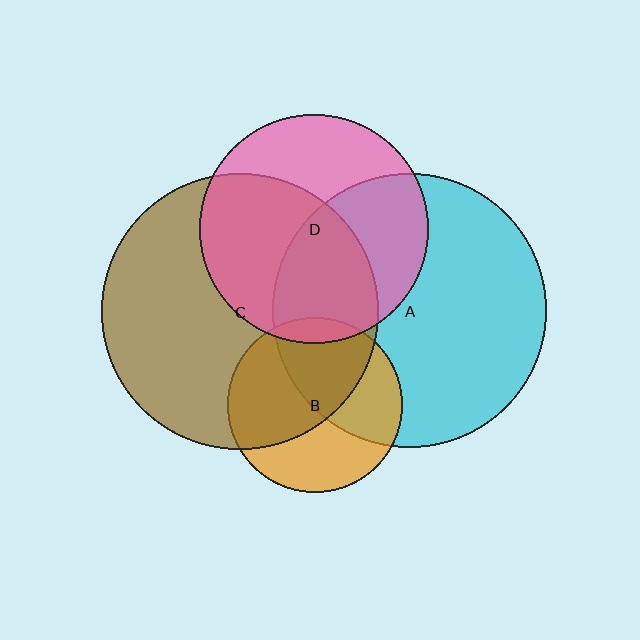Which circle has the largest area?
Circle C (brown).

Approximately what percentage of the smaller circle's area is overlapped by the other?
Approximately 45%.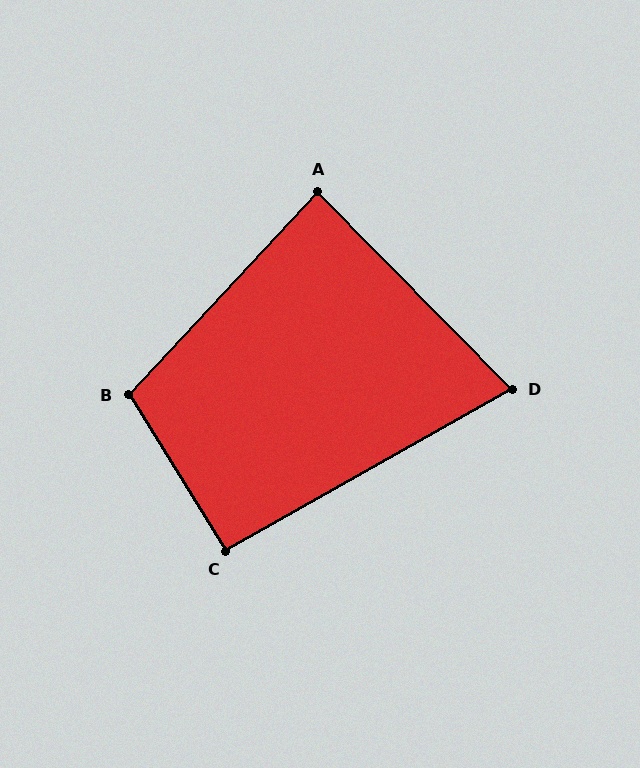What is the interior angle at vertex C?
Approximately 92 degrees (approximately right).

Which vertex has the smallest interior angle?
D, at approximately 75 degrees.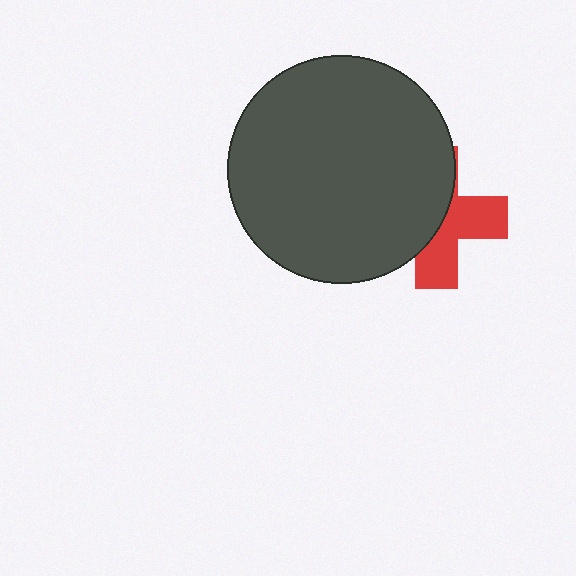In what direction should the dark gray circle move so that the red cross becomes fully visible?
The dark gray circle should move left. That is the shortest direction to clear the overlap and leave the red cross fully visible.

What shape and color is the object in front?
The object in front is a dark gray circle.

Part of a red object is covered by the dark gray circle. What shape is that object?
It is a cross.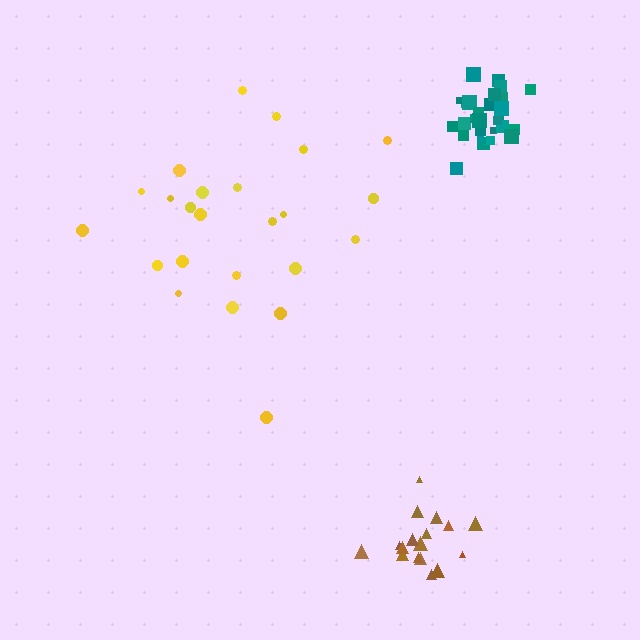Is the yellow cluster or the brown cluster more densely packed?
Brown.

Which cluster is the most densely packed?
Teal.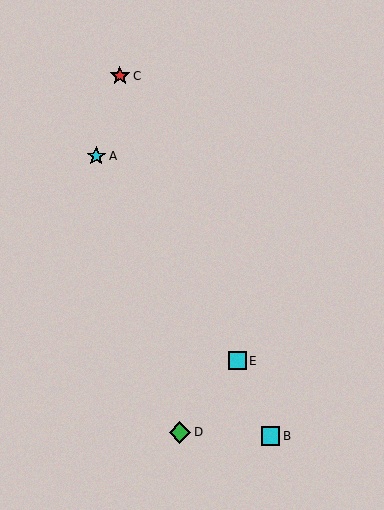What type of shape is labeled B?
Shape B is a cyan square.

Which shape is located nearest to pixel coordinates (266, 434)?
The cyan square (labeled B) at (270, 436) is nearest to that location.